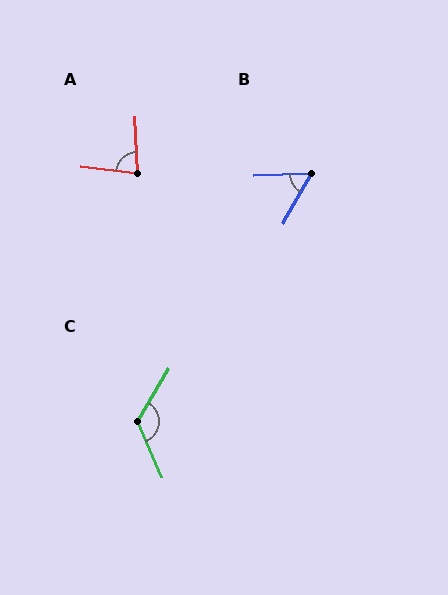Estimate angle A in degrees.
Approximately 80 degrees.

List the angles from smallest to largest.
B (59°), A (80°), C (126°).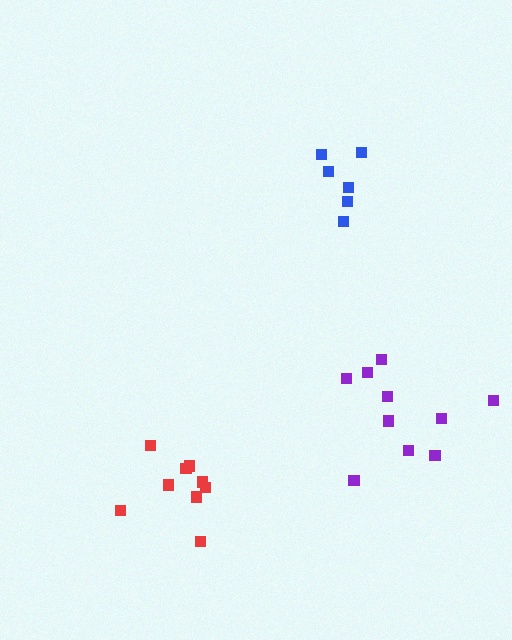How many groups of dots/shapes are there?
There are 3 groups.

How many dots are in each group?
Group 1: 9 dots, Group 2: 10 dots, Group 3: 6 dots (25 total).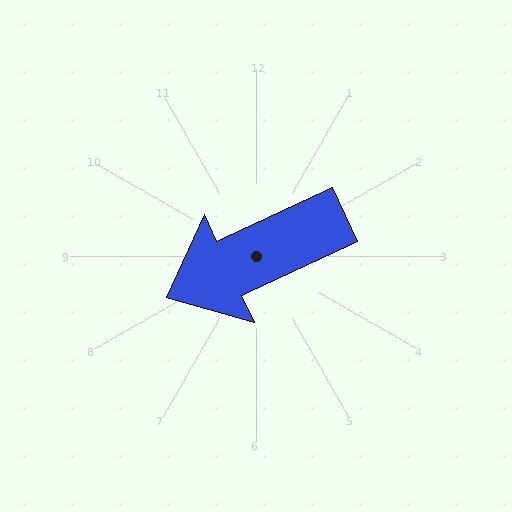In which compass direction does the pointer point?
Southwest.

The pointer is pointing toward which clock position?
Roughly 8 o'clock.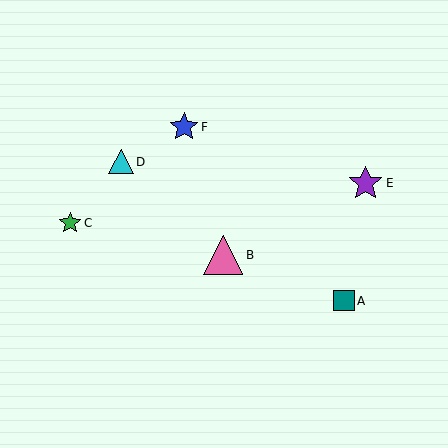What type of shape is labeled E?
Shape E is a purple star.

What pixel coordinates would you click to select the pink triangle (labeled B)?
Click at (223, 255) to select the pink triangle B.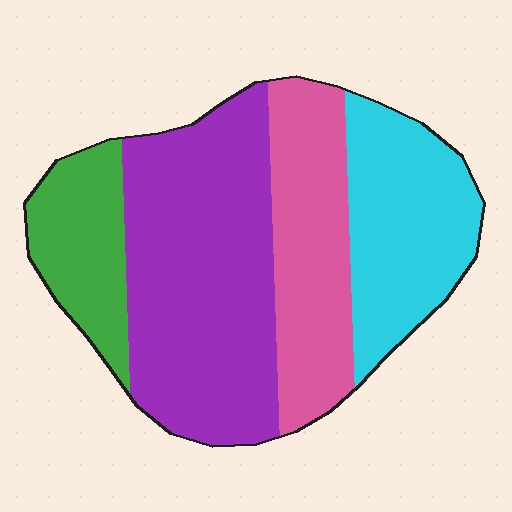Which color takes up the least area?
Green, at roughly 15%.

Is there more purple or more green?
Purple.